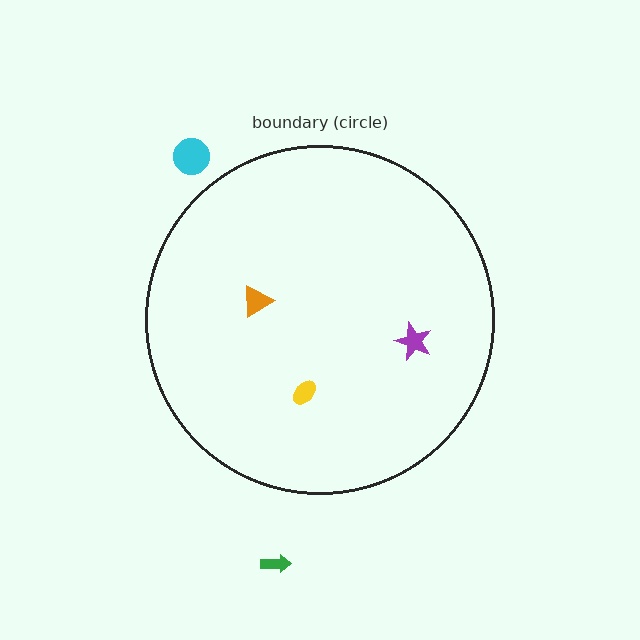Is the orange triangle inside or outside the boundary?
Inside.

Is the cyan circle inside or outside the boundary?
Outside.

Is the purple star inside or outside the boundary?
Inside.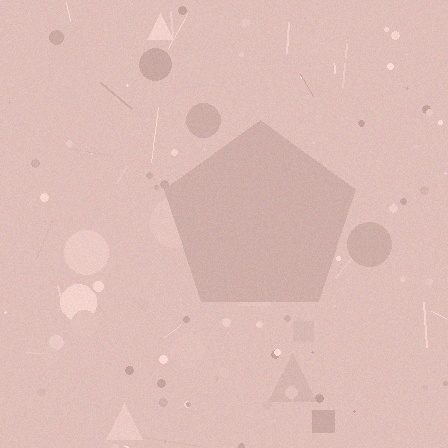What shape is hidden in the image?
A pentagon is hidden in the image.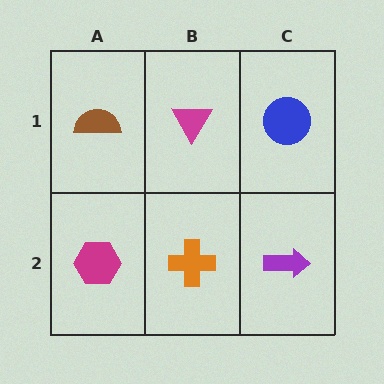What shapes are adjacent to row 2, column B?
A magenta triangle (row 1, column B), a magenta hexagon (row 2, column A), a purple arrow (row 2, column C).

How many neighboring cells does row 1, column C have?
2.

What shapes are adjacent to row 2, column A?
A brown semicircle (row 1, column A), an orange cross (row 2, column B).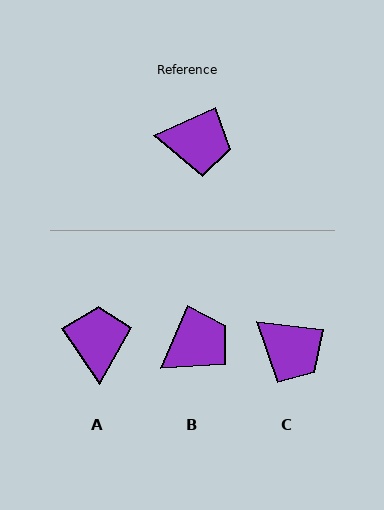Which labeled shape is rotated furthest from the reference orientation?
A, about 101 degrees away.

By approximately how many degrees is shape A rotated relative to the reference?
Approximately 101 degrees counter-clockwise.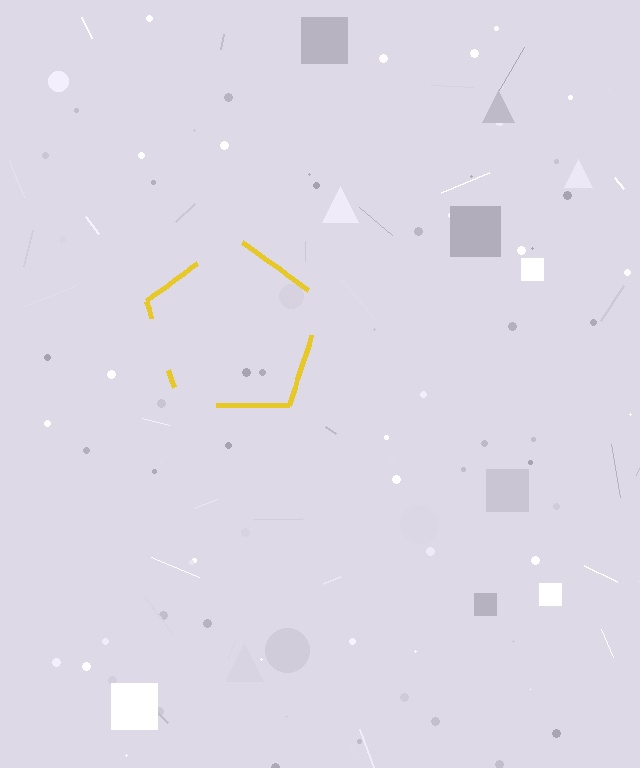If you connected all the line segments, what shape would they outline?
They would outline a pentagon.